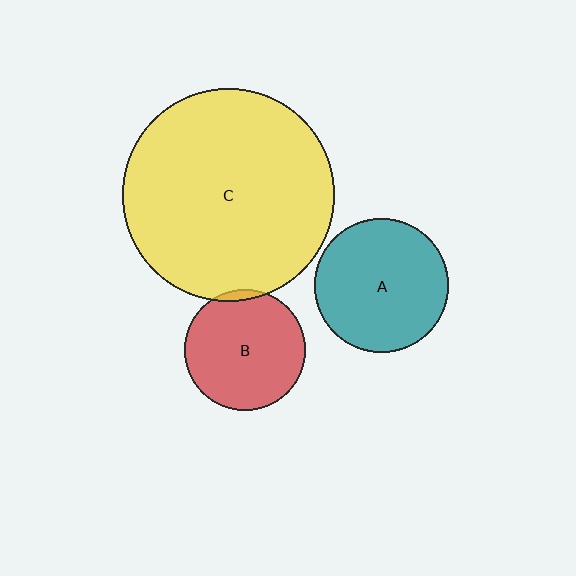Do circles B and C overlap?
Yes.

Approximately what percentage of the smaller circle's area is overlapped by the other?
Approximately 5%.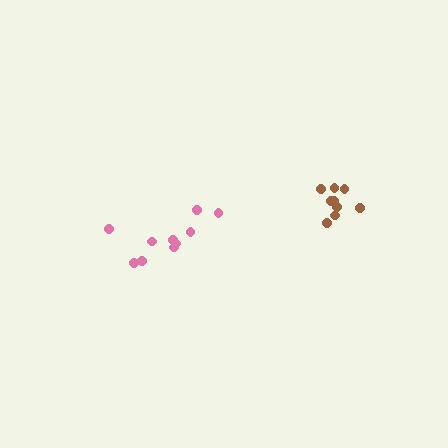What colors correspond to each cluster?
The clusters are colored: pink, brown.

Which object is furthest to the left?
The pink cluster is leftmost.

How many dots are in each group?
Group 1: 10 dots, Group 2: 9 dots (19 total).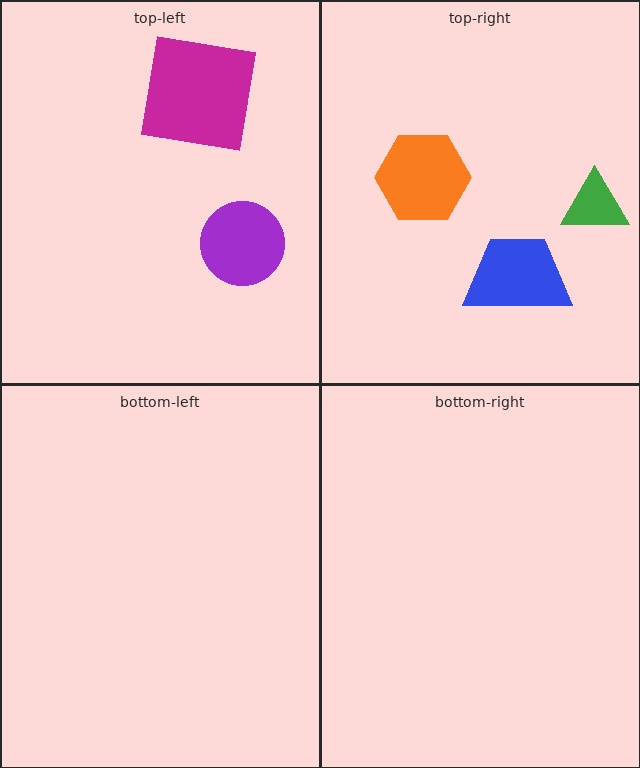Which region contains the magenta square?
The top-left region.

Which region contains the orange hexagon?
The top-right region.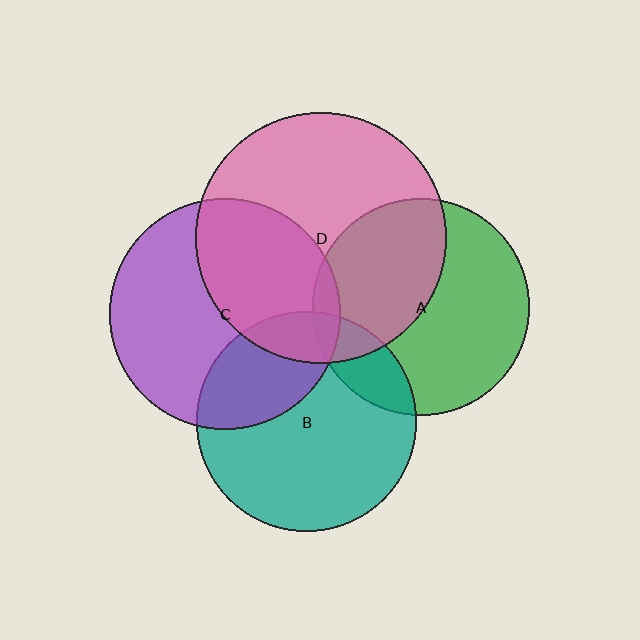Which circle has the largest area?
Circle D (pink).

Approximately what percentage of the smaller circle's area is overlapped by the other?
Approximately 5%.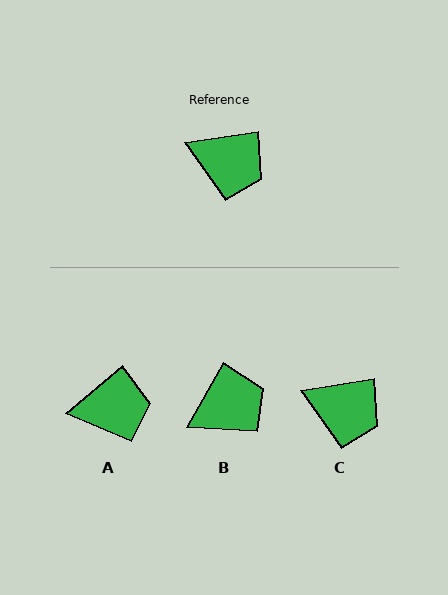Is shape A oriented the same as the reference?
No, it is off by about 32 degrees.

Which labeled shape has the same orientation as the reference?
C.